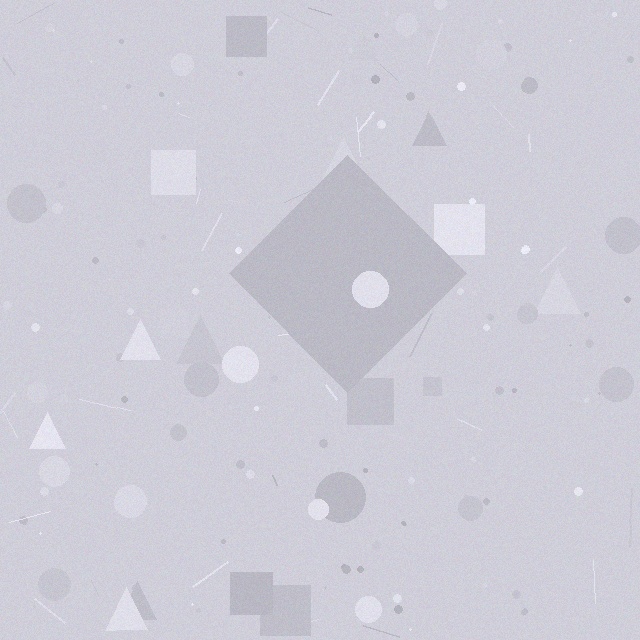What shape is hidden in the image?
A diamond is hidden in the image.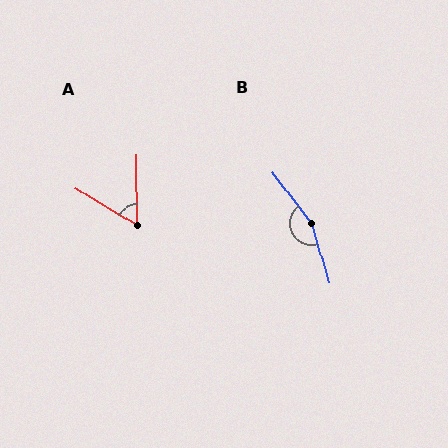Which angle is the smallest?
A, at approximately 59 degrees.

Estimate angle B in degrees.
Approximately 158 degrees.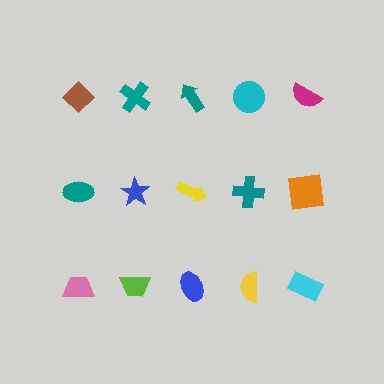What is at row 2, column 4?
A teal cross.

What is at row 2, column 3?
A yellow arrow.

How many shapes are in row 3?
5 shapes.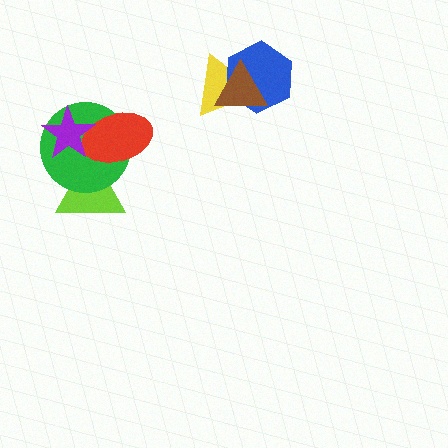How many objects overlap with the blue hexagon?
2 objects overlap with the blue hexagon.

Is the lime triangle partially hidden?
Yes, it is partially covered by another shape.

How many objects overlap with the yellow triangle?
2 objects overlap with the yellow triangle.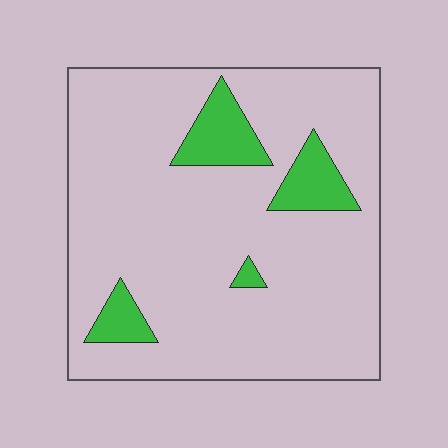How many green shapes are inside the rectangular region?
4.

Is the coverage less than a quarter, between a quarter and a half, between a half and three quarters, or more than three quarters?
Less than a quarter.